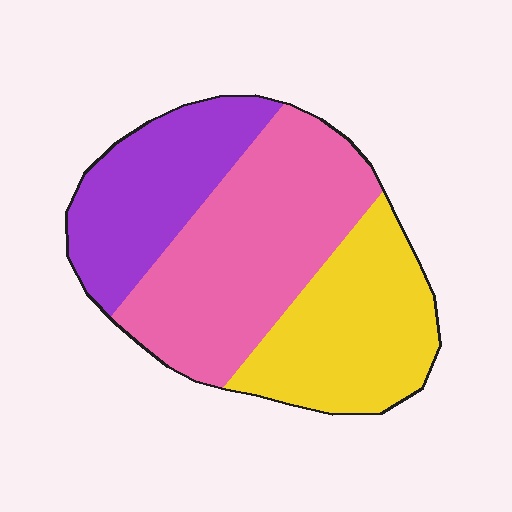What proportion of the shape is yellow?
Yellow takes up between a quarter and a half of the shape.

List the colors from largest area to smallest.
From largest to smallest: pink, yellow, purple.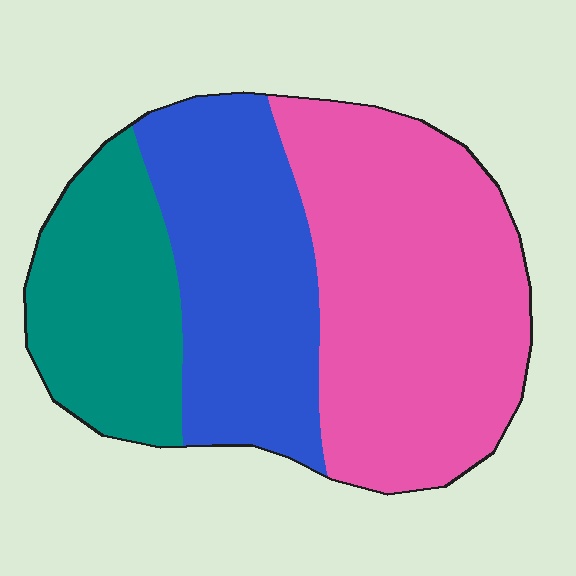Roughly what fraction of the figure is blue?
Blue takes up about one third (1/3) of the figure.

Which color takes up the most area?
Pink, at roughly 45%.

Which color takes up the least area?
Teal, at roughly 25%.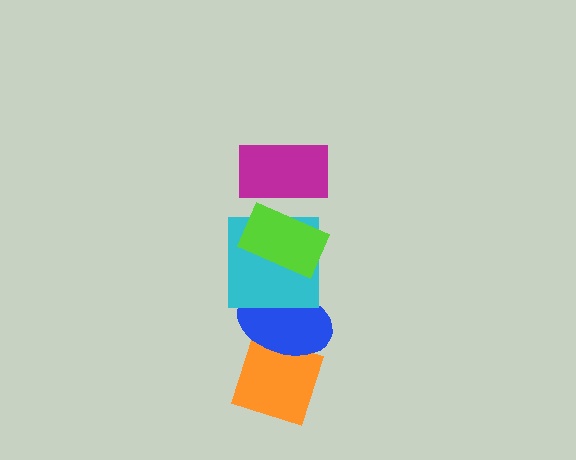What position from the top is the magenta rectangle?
The magenta rectangle is 1st from the top.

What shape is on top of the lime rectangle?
The magenta rectangle is on top of the lime rectangle.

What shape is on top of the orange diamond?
The blue ellipse is on top of the orange diamond.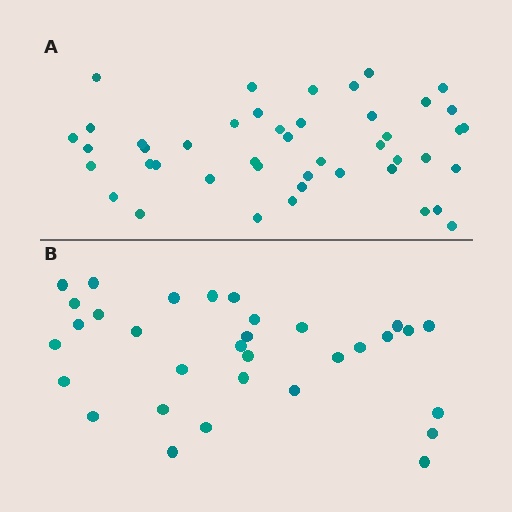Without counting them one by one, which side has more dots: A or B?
Region A (the top region) has more dots.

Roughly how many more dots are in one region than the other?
Region A has approximately 15 more dots than region B.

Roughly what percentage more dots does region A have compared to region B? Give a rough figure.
About 40% more.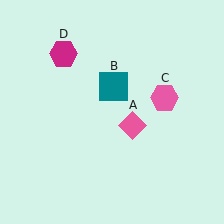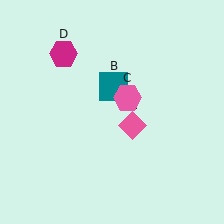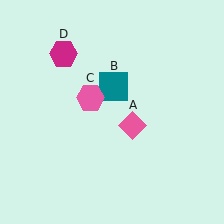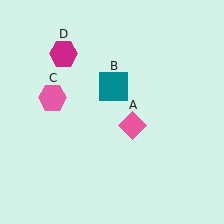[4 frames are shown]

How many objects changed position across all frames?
1 object changed position: pink hexagon (object C).